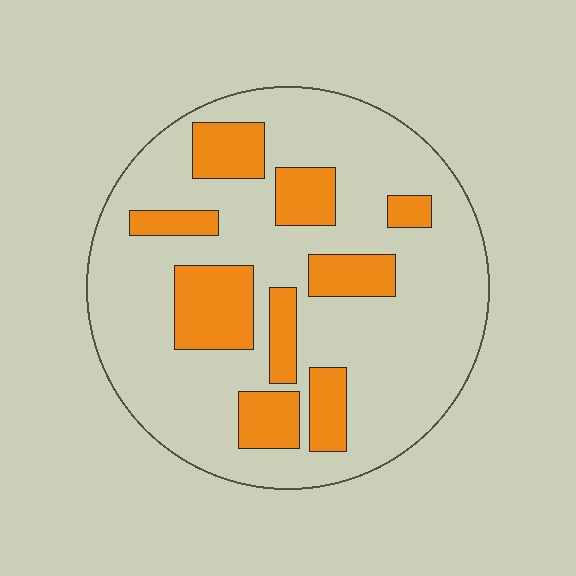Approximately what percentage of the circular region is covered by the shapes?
Approximately 25%.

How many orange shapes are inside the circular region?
9.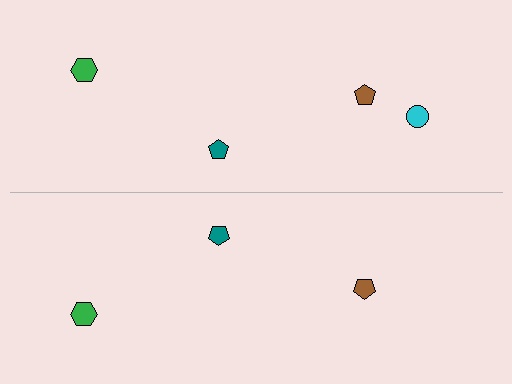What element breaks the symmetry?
A cyan circle is missing from the bottom side.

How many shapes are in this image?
There are 7 shapes in this image.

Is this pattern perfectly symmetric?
No, the pattern is not perfectly symmetric. A cyan circle is missing from the bottom side.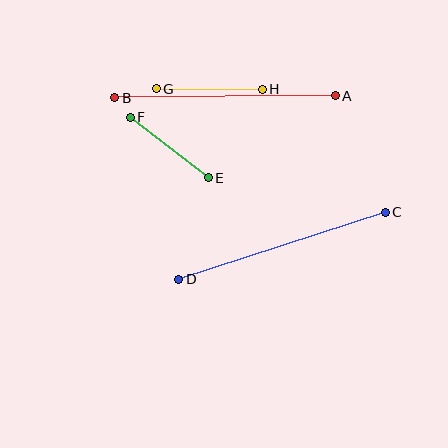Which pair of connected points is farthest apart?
Points A and B are farthest apart.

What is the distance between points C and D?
The distance is approximately 218 pixels.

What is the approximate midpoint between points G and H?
The midpoint is at approximately (209, 89) pixels.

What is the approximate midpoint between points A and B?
The midpoint is at approximately (225, 97) pixels.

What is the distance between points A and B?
The distance is approximately 221 pixels.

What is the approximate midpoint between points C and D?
The midpoint is at approximately (282, 246) pixels.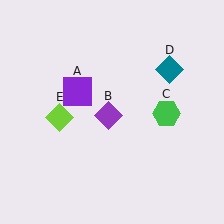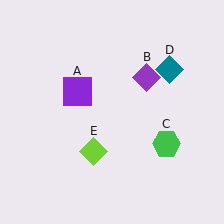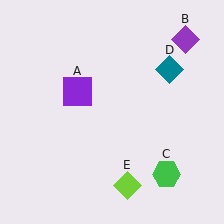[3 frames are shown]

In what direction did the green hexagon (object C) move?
The green hexagon (object C) moved down.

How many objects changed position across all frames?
3 objects changed position: purple diamond (object B), green hexagon (object C), lime diamond (object E).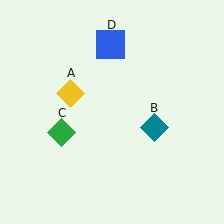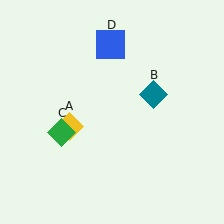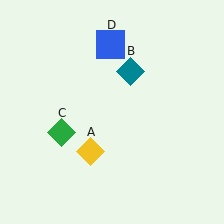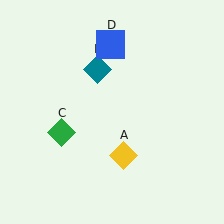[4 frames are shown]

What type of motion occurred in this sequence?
The yellow diamond (object A), teal diamond (object B) rotated counterclockwise around the center of the scene.